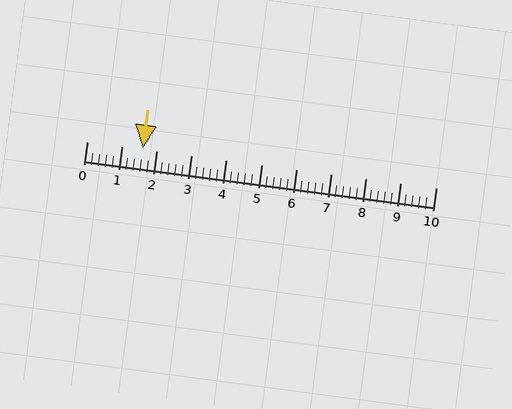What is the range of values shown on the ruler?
The ruler shows values from 0 to 10.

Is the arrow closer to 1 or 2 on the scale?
The arrow is closer to 2.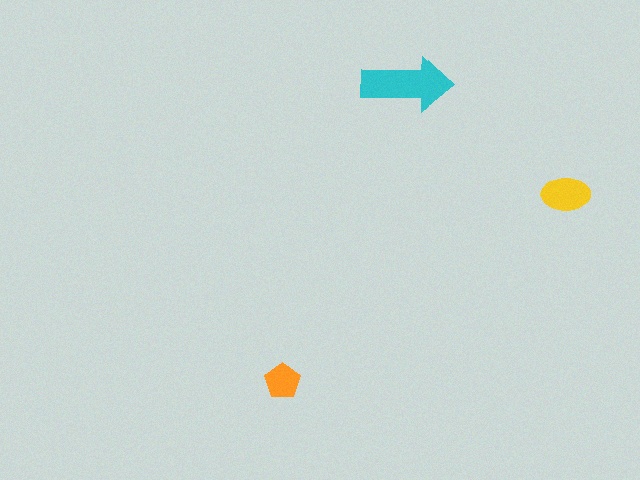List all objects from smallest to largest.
The orange pentagon, the yellow ellipse, the cyan arrow.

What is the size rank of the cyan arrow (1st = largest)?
1st.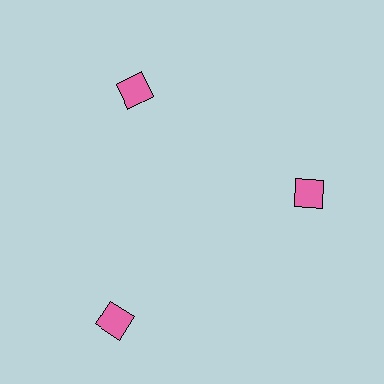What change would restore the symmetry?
The symmetry would be restored by moving it inward, back onto the ring so that all 3 diamonds sit at equal angles and equal distance from the center.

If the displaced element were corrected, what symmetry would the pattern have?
It would have 3-fold rotational symmetry — the pattern would map onto itself every 120 degrees.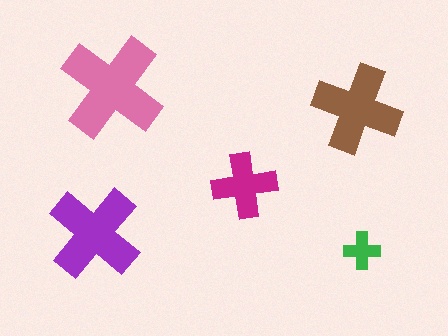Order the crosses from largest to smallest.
the pink one, the purple one, the brown one, the magenta one, the green one.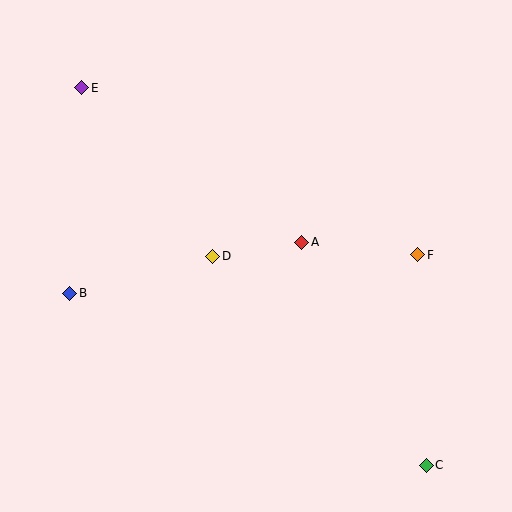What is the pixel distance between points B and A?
The distance between B and A is 238 pixels.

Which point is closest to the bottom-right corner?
Point C is closest to the bottom-right corner.